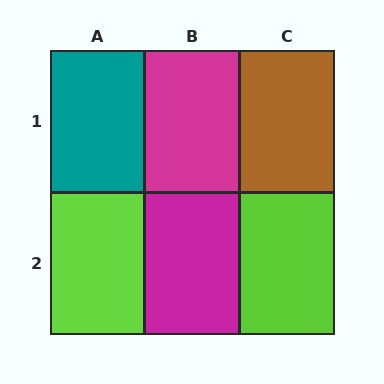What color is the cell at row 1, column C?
Brown.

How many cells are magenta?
2 cells are magenta.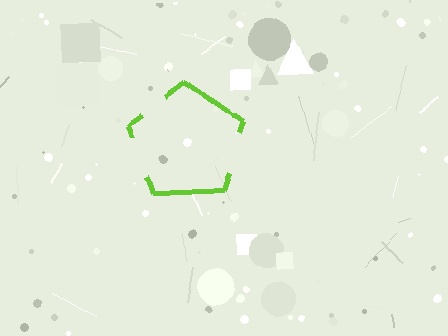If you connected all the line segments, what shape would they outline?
They would outline a pentagon.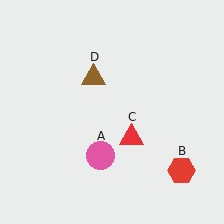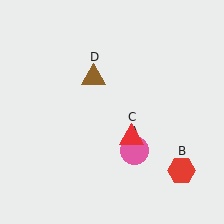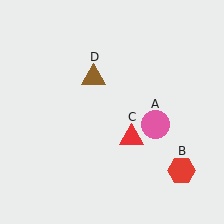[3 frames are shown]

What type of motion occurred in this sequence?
The pink circle (object A) rotated counterclockwise around the center of the scene.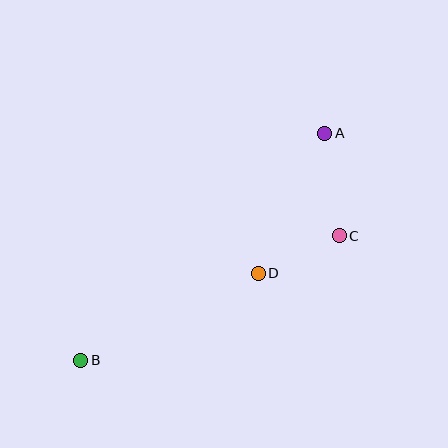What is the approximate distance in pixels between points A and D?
The distance between A and D is approximately 155 pixels.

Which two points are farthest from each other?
Points A and B are farthest from each other.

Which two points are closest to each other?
Points C and D are closest to each other.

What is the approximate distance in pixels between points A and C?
The distance between A and C is approximately 103 pixels.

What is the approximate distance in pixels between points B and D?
The distance between B and D is approximately 198 pixels.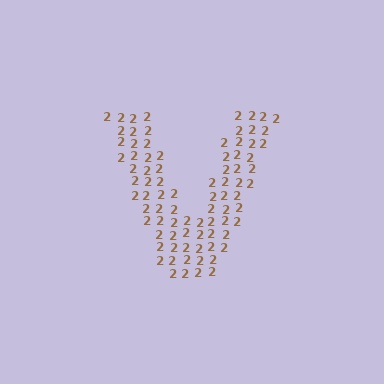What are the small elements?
The small elements are digit 2's.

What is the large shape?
The large shape is the letter V.